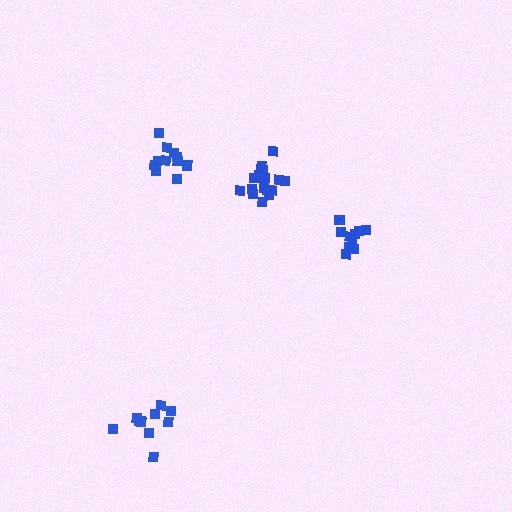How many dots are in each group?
Group 1: 16 dots, Group 2: 10 dots, Group 3: 11 dots, Group 4: 11 dots (48 total).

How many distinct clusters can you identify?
There are 4 distinct clusters.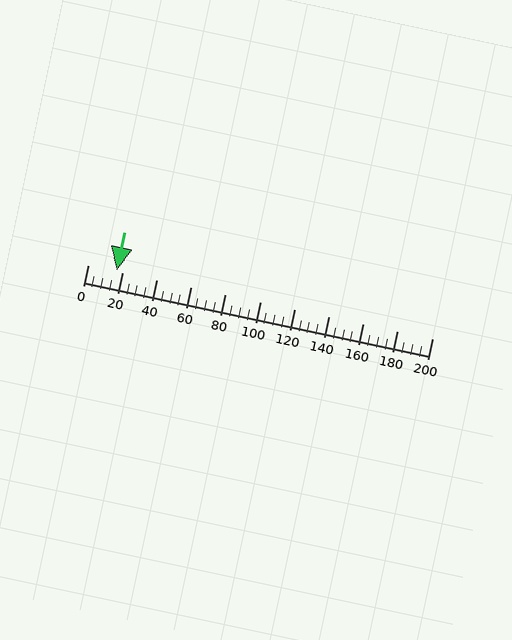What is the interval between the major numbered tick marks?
The major tick marks are spaced 20 units apart.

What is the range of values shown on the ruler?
The ruler shows values from 0 to 200.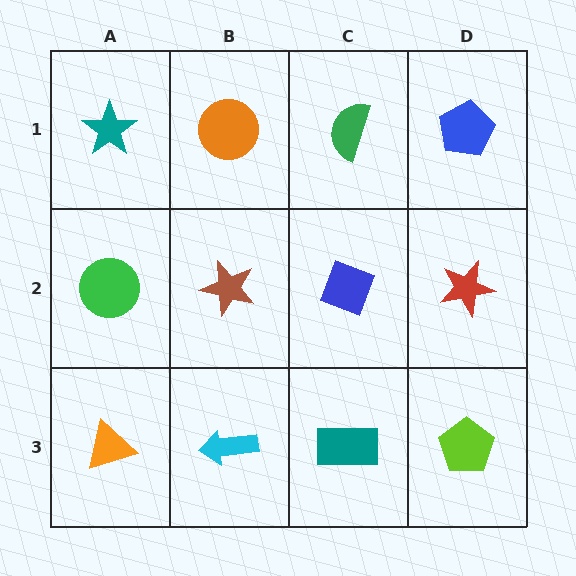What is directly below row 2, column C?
A teal rectangle.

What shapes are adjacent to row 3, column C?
A blue diamond (row 2, column C), a cyan arrow (row 3, column B), a lime pentagon (row 3, column D).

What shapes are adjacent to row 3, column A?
A green circle (row 2, column A), a cyan arrow (row 3, column B).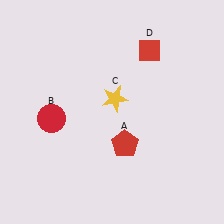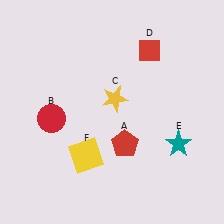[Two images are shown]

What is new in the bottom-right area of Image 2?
A teal star (E) was added in the bottom-right area of Image 2.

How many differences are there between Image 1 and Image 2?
There are 2 differences between the two images.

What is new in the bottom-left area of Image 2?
A yellow square (F) was added in the bottom-left area of Image 2.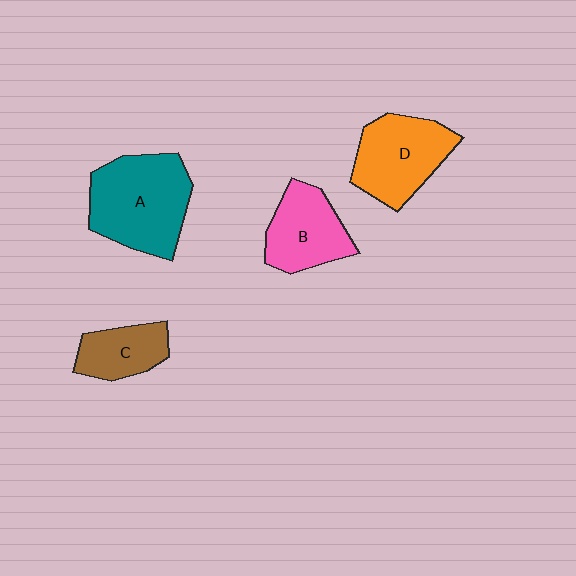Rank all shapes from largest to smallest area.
From largest to smallest: A (teal), D (orange), B (pink), C (brown).